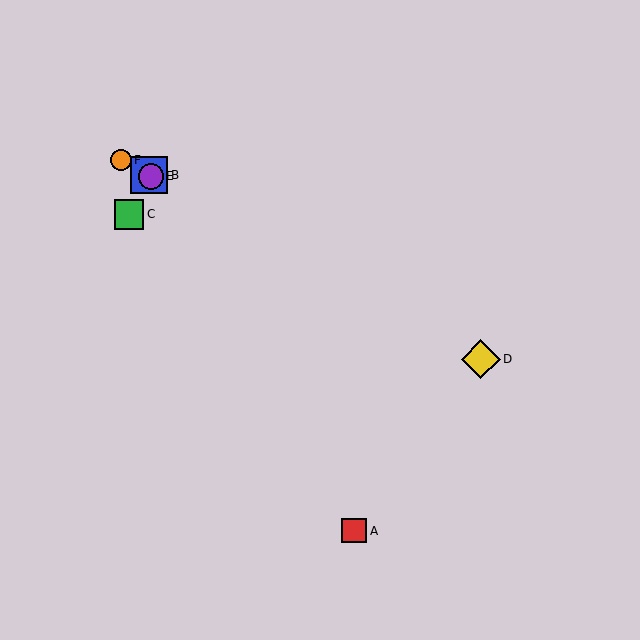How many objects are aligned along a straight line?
4 objects (B, D, E, F) are aligned along a straight line.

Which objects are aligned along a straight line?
Objects B, D, E, F are aligned along a straight line.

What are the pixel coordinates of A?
Object A is at (354, 531).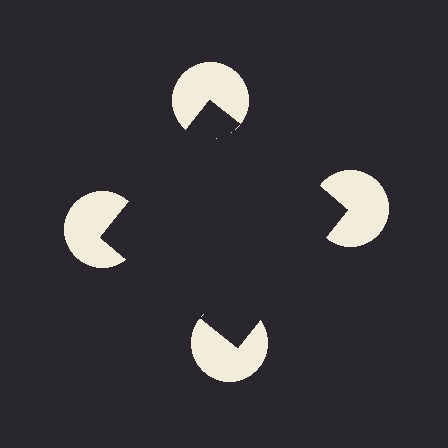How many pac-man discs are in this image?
There are 4 — one at each vertex of the illusory square.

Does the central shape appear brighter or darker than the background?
It typically appears slightly darker than the background, even though no actual brightness change is drawn.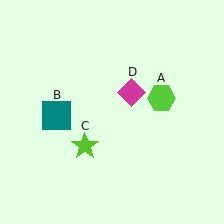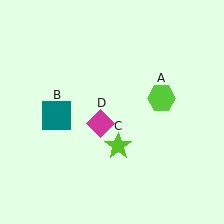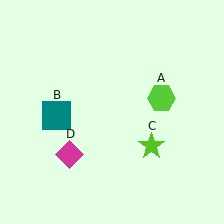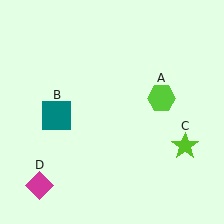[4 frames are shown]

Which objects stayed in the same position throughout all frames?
Lime hexagon (object A) and teal square (object B) remained stationary.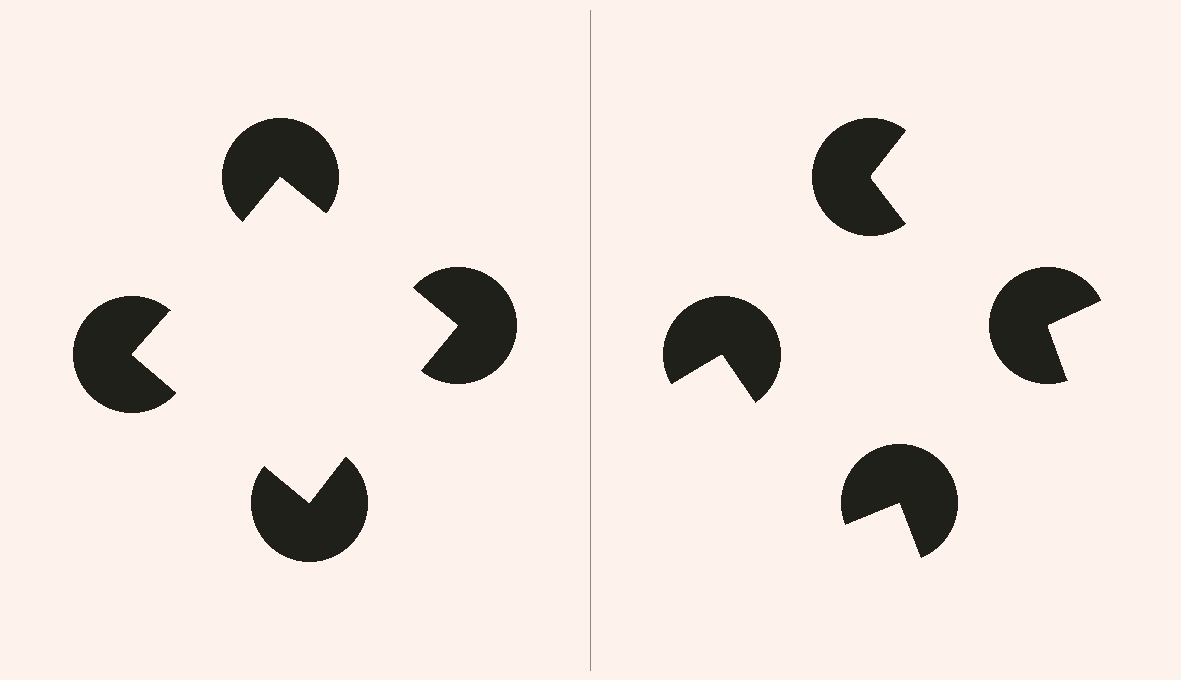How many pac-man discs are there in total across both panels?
8 — 4 on each side.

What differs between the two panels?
The pac-man discs are positioned identically on both sides; only the wedge orientations differ. On the left they align to a square; on the right they are misaligned.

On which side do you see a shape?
An illusory square appears on the left side. On the right side the wedge cuts are rotated, so no coherent shape forms.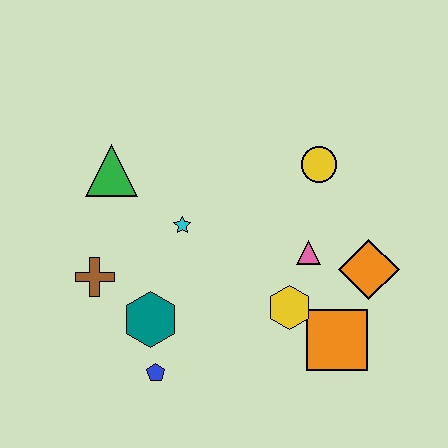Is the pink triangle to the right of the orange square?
No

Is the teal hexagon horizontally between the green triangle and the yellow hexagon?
Yes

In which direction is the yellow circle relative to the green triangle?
The yellow circle is to the right of the green triangle.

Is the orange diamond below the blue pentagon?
No